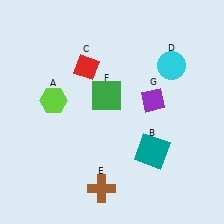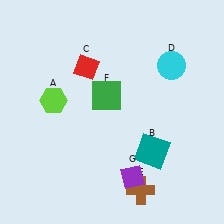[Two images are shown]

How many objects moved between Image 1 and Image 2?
2 objects moved between the two images.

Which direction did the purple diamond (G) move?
The purple diamond (G) moved down.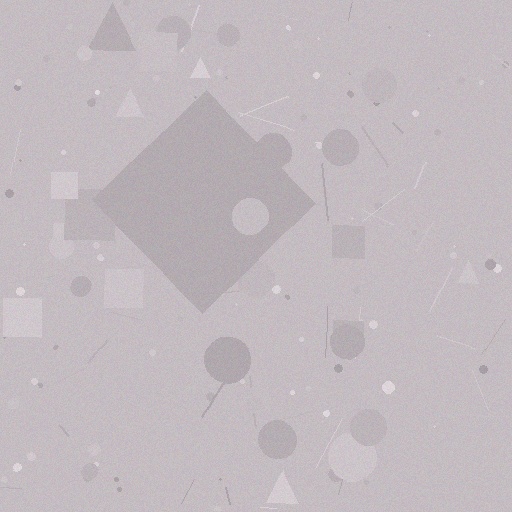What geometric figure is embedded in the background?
A diamond is embedded in the background.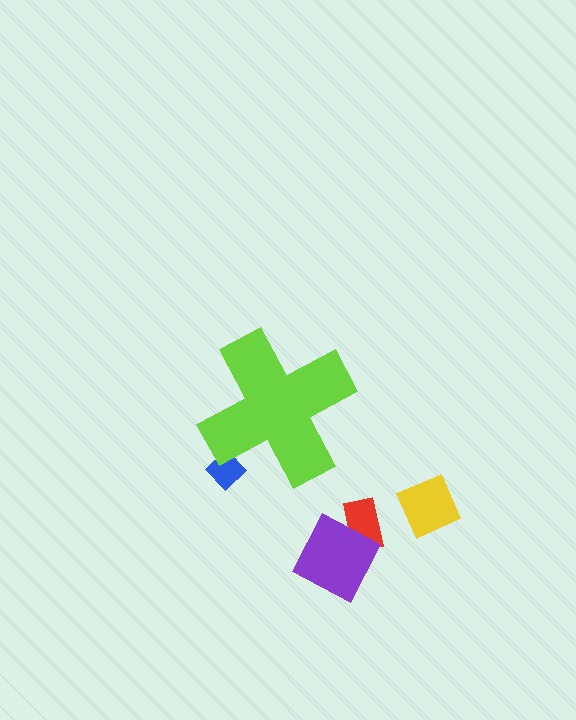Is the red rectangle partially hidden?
No, the red rectangle is fully visible.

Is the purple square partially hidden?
No, the purple square is fully visible.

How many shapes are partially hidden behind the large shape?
1 shape is partially hidden.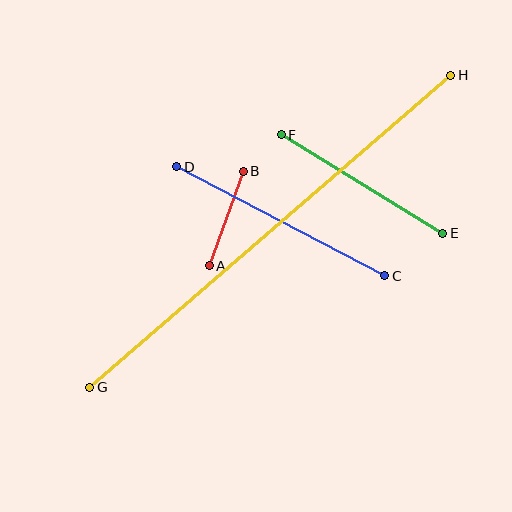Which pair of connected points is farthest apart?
Points G and H are farthest apart.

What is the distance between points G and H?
The distance is approximately 477 pixels.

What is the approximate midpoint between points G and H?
The midpoint is at approximately (270, 231) pixels.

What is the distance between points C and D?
The distance is approximately 235 pixels.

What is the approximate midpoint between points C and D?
The midpoint is at approximately (281, 221) pixels.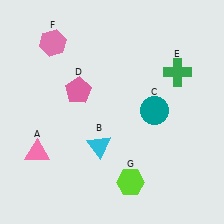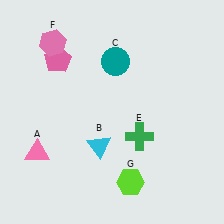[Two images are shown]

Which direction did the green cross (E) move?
The green cross (E) moved down.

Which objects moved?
The objects that moved are: the teal circle (C), the pink pentagon (D), the green cross (E).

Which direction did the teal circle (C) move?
The teal circle (C) moved up.